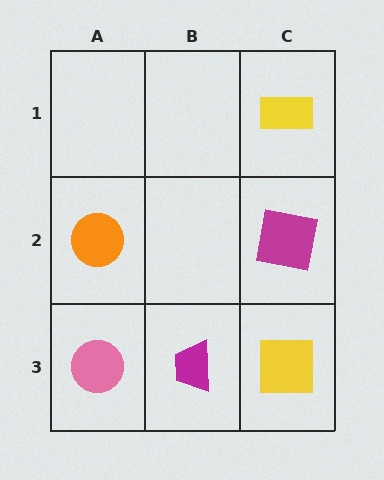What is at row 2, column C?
A magenta square.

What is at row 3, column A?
A pink circle.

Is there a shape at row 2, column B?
No, that cell is empty.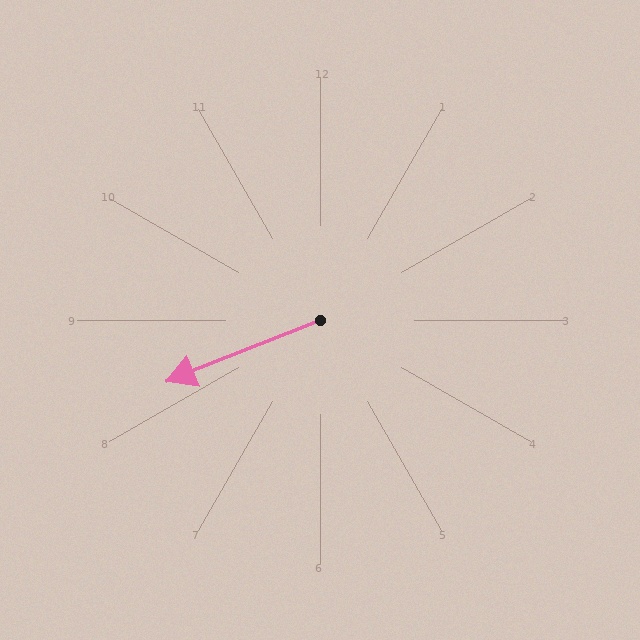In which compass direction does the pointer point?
West.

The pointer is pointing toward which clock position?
Roughly 8 o'clock.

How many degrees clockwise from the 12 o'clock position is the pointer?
Approximately 248 degrees.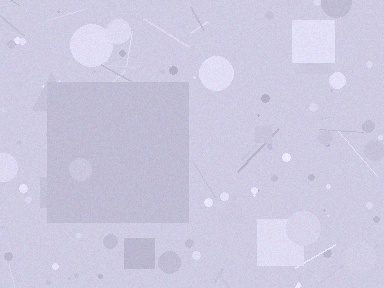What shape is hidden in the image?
A square is hidden in the image.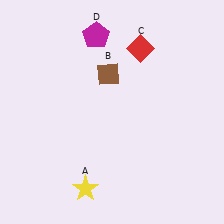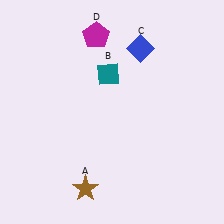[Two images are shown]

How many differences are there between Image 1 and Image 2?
There are 3 differences between the two images.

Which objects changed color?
A changed from yellow to brown. B changed from brown to teal. C changed from red to blue.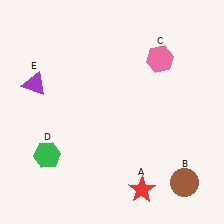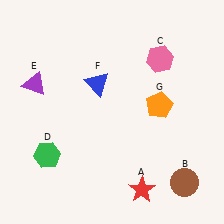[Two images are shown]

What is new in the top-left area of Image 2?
A blue triangle (F) was added in the top-left area of Image 2.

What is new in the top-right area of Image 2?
An orange pentagon (G) was added in the top-right area of Image 2.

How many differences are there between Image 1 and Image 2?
There are 2 differences between the two images.